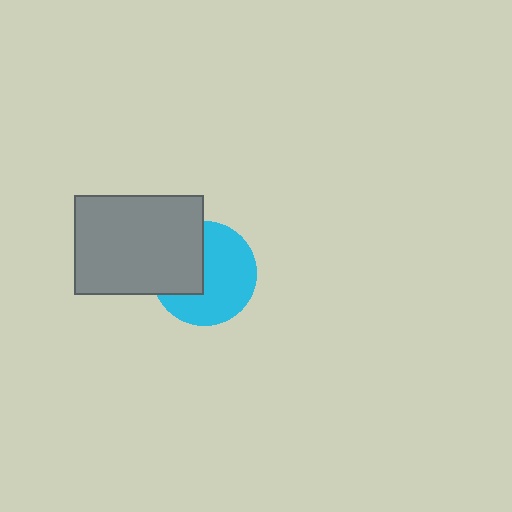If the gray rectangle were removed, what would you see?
You would see the complete cyan circle.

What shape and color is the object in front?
The object in front is a gray rectangle.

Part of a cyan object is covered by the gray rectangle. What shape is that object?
It is a circle.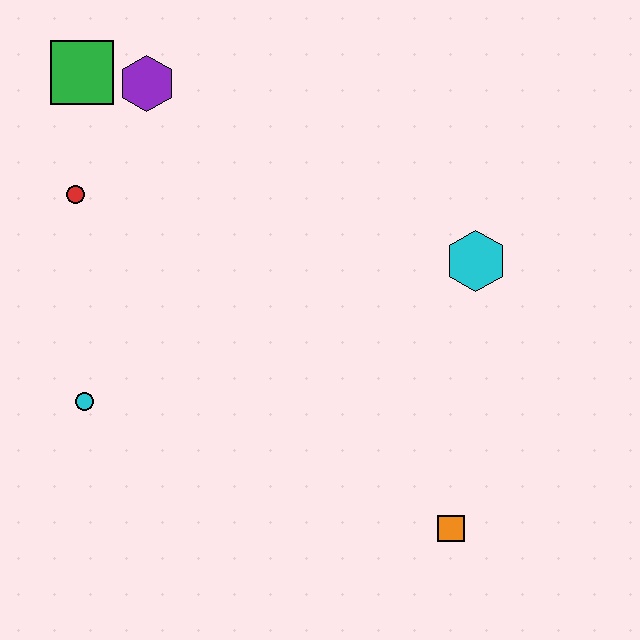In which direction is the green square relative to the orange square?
The green square is above the orange square.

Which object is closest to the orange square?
The cyan hexagon is closest to the orange square.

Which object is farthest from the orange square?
The green square is farthest from the orange square.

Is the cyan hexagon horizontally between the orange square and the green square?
No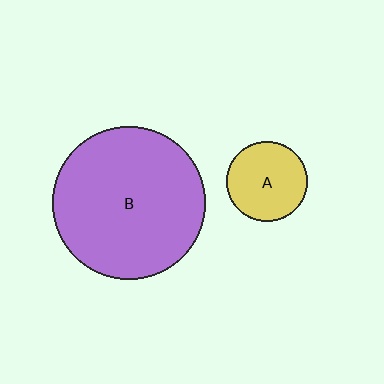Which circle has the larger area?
Circle B (purple).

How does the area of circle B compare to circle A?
Approximately 3.6 times.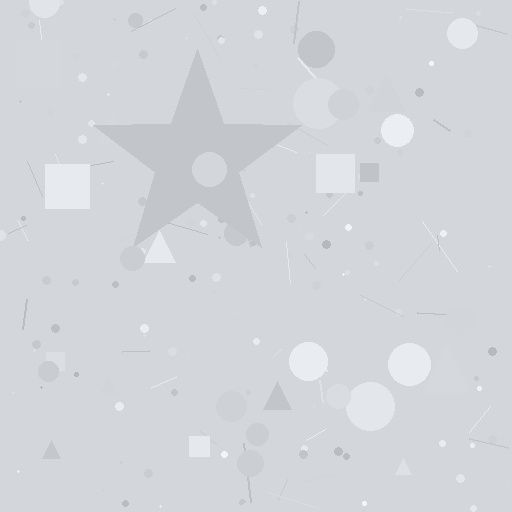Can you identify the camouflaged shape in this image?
The camouflaged shape is a star.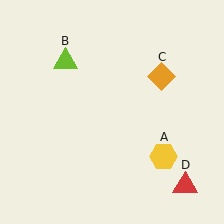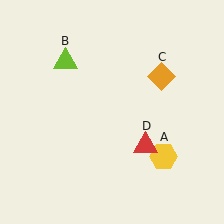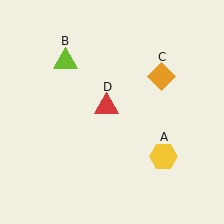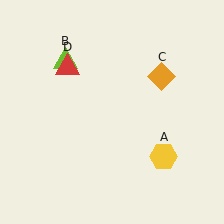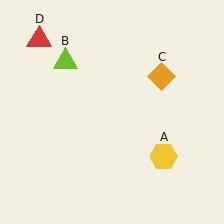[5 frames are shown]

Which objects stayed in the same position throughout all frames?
Yellow hexagon (object A) and lime triangle (object B) and orange diamond (object C) remained stationary.